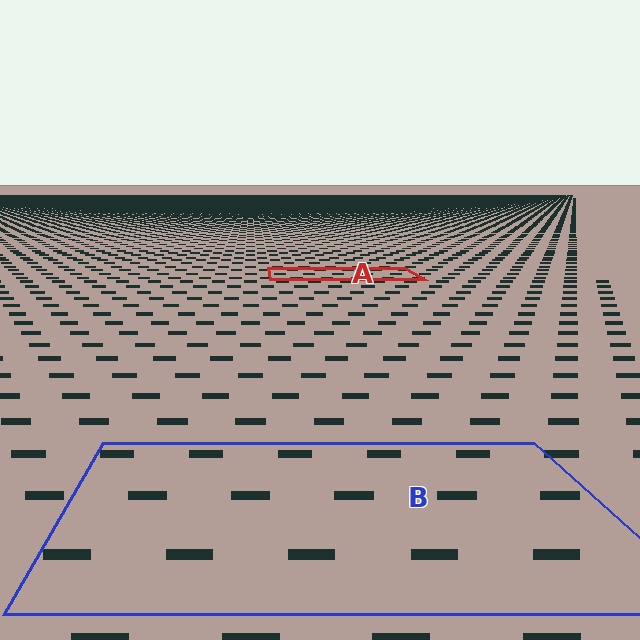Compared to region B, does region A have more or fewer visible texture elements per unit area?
Region A has more texture elements per unit area — they are packed more densely because it is farther away.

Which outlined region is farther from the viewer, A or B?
Region A is farther from the viewer — the texture elements inside it appear smaller and more densely packed.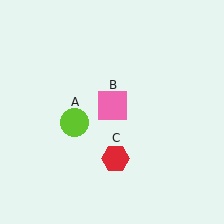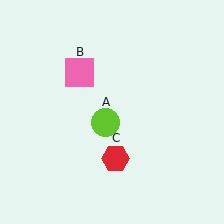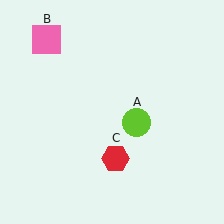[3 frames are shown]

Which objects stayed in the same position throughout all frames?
Red hexagon (object C) remained stationary.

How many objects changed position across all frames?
2 objects changed position: lime circle (object A), pink square (object B).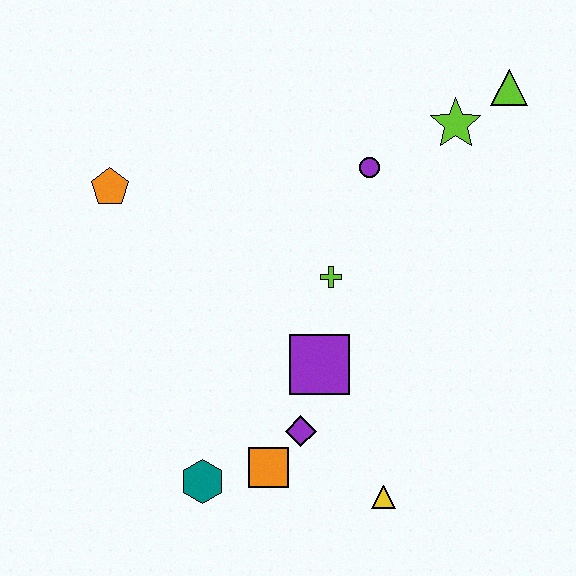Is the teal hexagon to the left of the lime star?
Yes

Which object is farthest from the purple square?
The lime triangle is farthest from the purple square.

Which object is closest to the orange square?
The purple diamond is closest to the orange square.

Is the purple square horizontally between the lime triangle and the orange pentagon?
Yes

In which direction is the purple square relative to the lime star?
The purple square is below the lime star.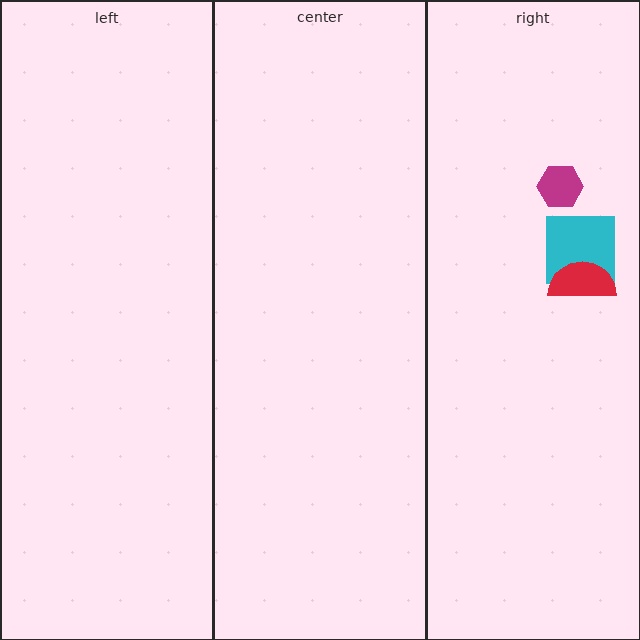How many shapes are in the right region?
3.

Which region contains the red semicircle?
The right region.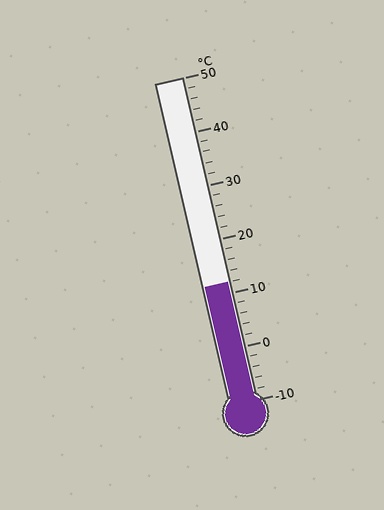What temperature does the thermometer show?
The thermometer shows approximately 12°C.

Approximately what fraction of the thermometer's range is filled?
The thermometer is filled to approximately 35% of its range.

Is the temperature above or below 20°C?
The temperature is below 20°C.